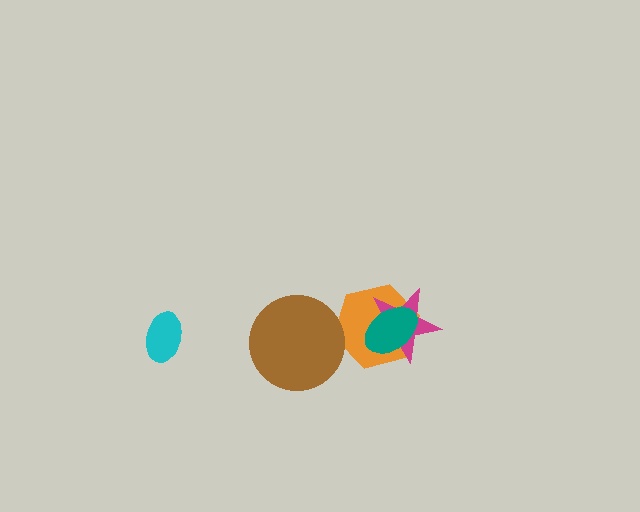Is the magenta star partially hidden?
Yes, it is partially covered by another shape.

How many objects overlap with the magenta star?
2 objects overlap with the magenta star.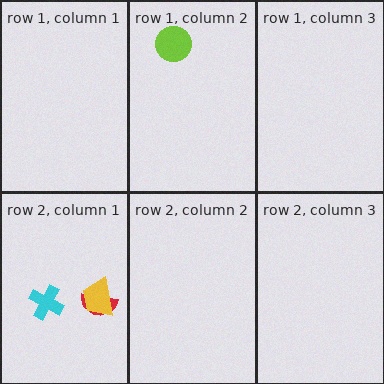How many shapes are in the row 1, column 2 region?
1.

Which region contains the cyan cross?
The row 2, column 1 region.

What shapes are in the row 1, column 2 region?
The lime circle.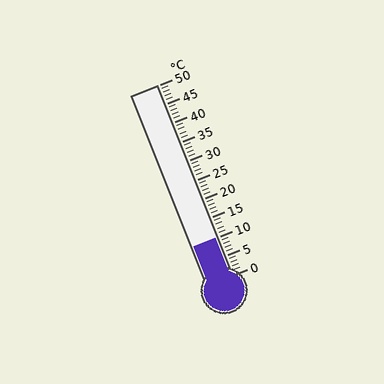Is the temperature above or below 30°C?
The temperature is below 30°C.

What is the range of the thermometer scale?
The thermometer scale ranges from 0°C to 50°C.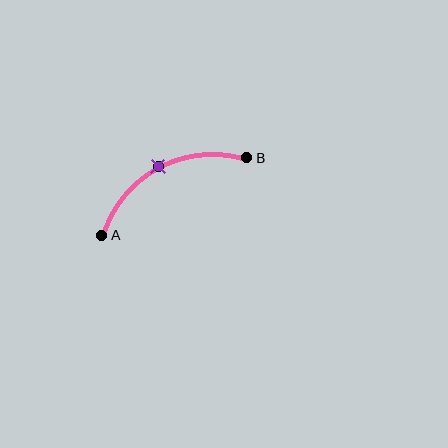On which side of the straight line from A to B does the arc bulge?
The arc bulges above the straight line connecting A and B.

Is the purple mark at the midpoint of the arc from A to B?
Yes. The purple mark lies on the arc at equal arc-length from both A and B — it is the arc midpoint.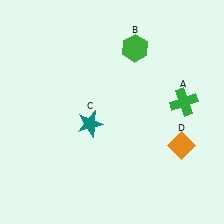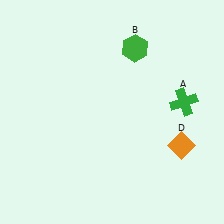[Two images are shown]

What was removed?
The teal star (C) was removed in Image 2.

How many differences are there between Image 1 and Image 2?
There is 1 difference between the two images.